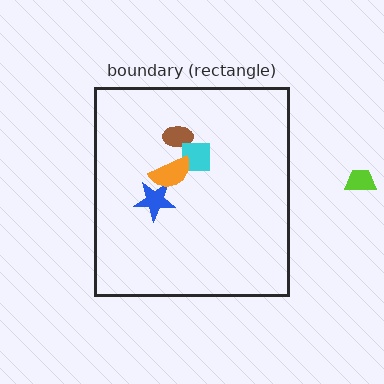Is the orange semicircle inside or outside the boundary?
Inside.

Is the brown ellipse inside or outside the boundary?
Inside.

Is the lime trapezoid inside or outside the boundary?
Outside.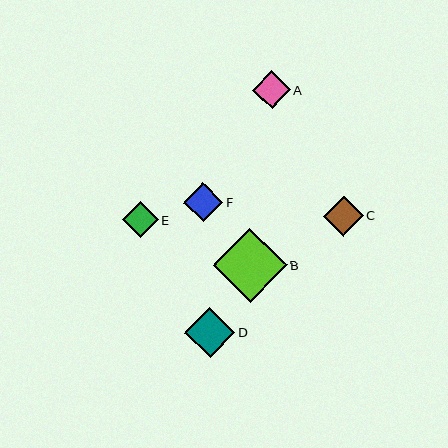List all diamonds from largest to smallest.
From largest to smallest: B, D, C, F, A, E.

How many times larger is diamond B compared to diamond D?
Diamond B is approximately 1.5 times the size of diamond D.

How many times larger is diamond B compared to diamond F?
Diamond B is approximately 1.9 times the size of diamond F.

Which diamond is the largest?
Diamond B is the largest with a size of approximately 74 pixels.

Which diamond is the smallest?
Diamond E is the smallest with a size of approximately 36 pixels.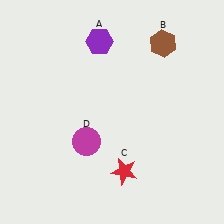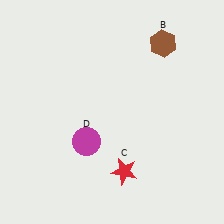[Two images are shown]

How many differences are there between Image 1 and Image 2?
There is 1 difference between the two images.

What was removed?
The purple hexagon (A) was removed in Image 2.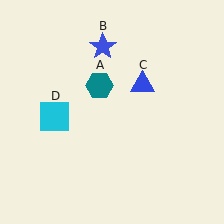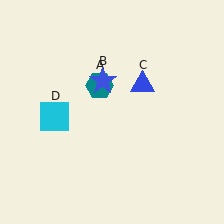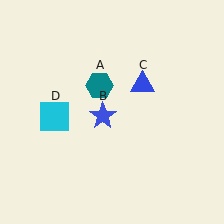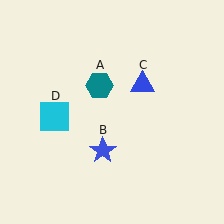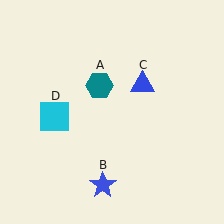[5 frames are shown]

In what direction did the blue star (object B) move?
The blue star (object B) moved down.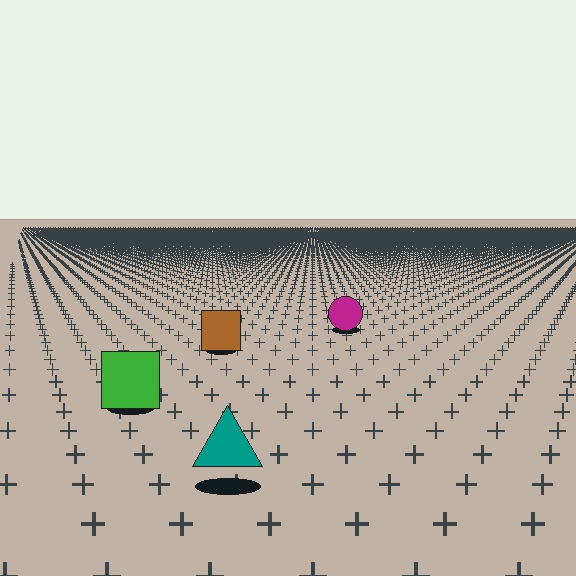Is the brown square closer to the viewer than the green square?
No. The green square is closer — you can tell from the texture gradient: the ground texture is coarser near it.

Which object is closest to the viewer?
The teal triangle is closest. The texture marks near it are larger and more spread out.